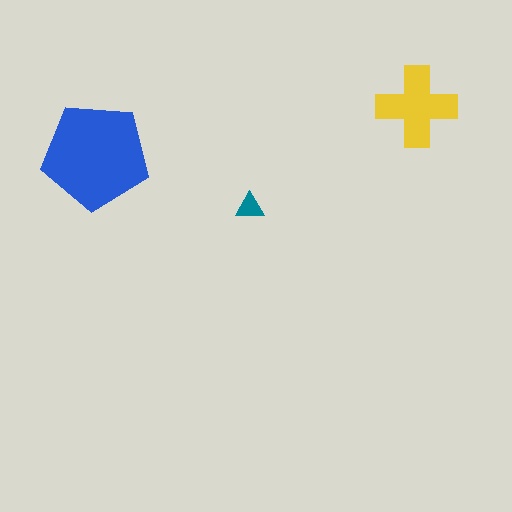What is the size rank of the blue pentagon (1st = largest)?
1st.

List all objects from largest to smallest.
The blue pentagon, the yellow cross, the teal triangle.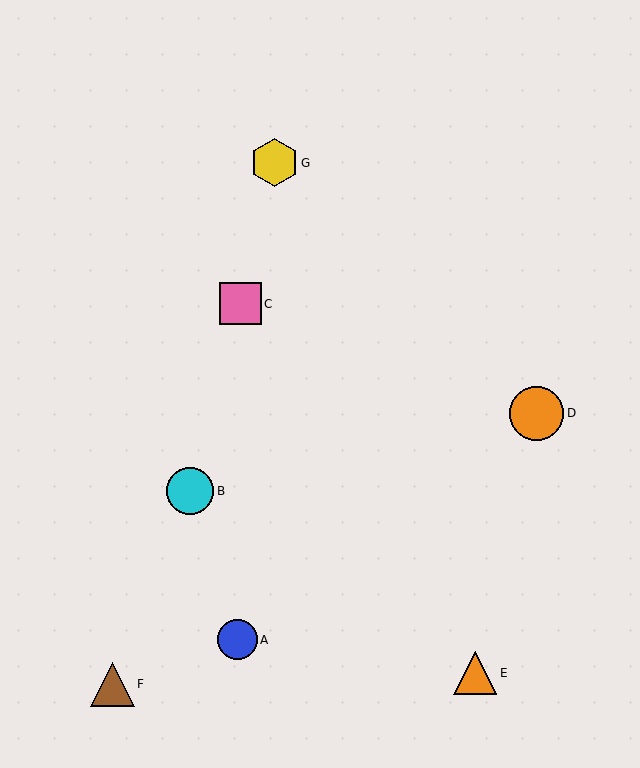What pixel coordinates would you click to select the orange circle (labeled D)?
Click at (537, 413) to select the orange circle D.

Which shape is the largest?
The orange circle (labeled D) is the largest.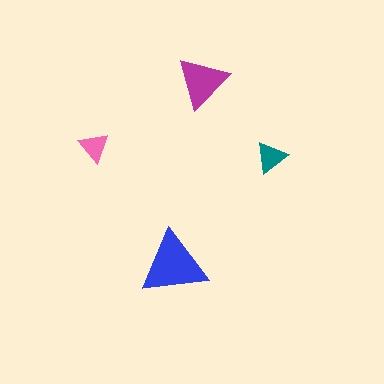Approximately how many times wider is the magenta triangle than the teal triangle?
About 1.5 times wider.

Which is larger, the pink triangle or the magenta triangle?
The magenta one.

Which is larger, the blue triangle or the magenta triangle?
The blue one.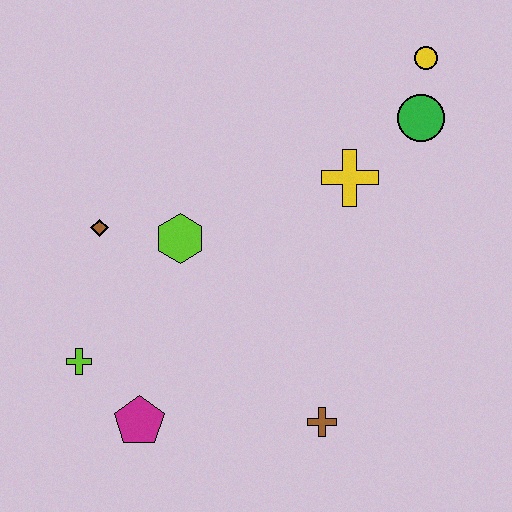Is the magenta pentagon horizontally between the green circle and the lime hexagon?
No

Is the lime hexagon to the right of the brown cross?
No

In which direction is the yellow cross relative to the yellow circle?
The yellow cross is below the yellow circle.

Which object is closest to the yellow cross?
The green circle is closest to the yellow cross.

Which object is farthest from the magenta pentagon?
The yellow circle is farthest from the magenta pentagon.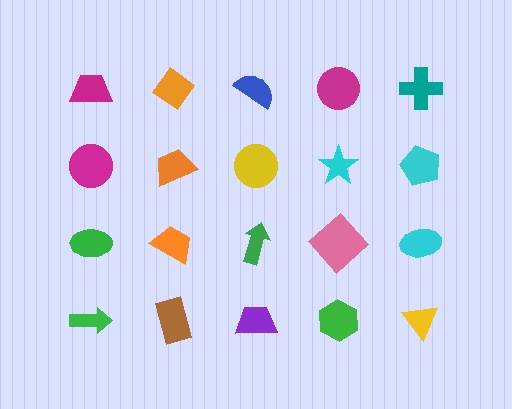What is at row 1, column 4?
A magenta circle.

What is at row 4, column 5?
A yellow triangle.